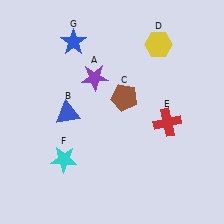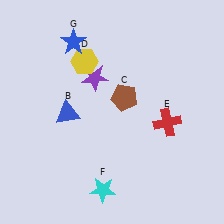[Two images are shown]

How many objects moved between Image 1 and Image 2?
2 objects moved between the two images.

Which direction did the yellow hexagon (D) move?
The yellow hexagon (D) moved left.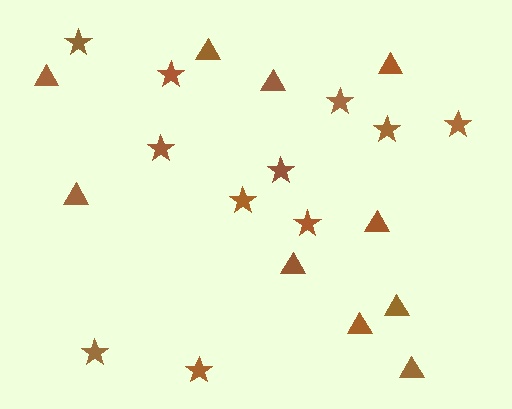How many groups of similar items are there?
There are 2 groups: one group of triangles (10) and one group of stars (11).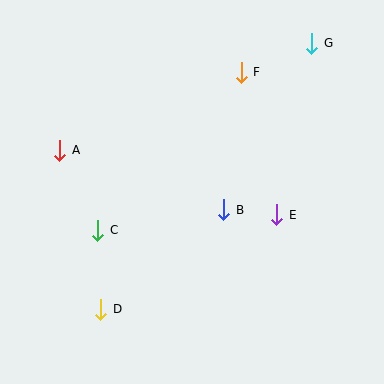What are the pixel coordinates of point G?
Point G is at (312, 43).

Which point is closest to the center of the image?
Point B at (224, 210) is closest to the center.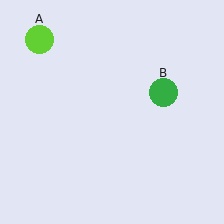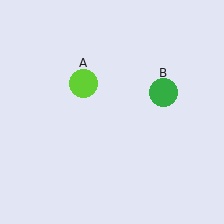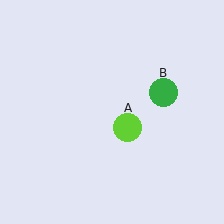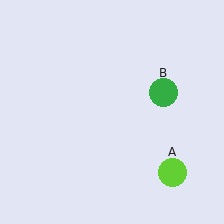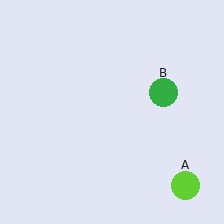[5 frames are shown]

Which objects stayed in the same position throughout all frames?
Green circle (object B) remained stationary.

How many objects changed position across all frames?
1 object changed position: lime circle (object A).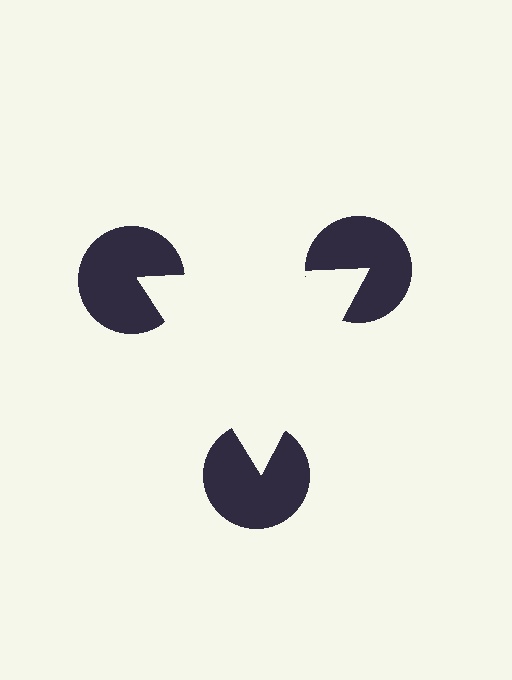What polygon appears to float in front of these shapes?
An illusory triangle — its edges are inferred from the aligned wedge cuts in the pac-man discs, not physically drawn.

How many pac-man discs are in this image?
There are 3 — one at each vertex of the illusory triangle.